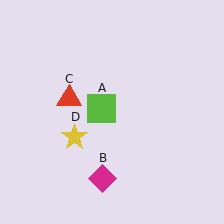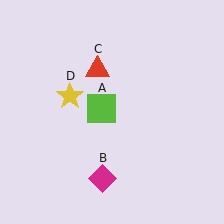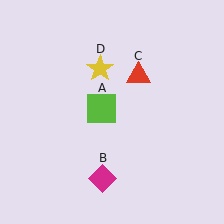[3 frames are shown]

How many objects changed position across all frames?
2 objects changed position: red triangle (object C), yellow star (object D).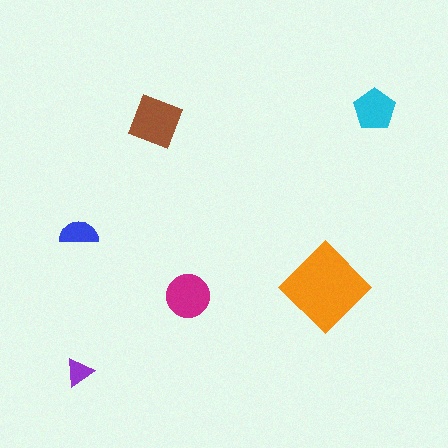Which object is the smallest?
The purple triangle.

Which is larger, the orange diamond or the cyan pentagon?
The orange diamond.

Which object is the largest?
The orange diamond.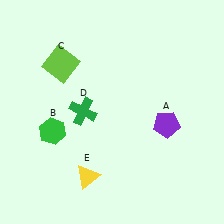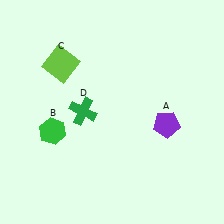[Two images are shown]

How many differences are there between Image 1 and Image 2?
There is 1 difference between the two images.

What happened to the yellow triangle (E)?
The yellow triangle (E) was removed in Image 2. It was in the bottom-left area of Image 1.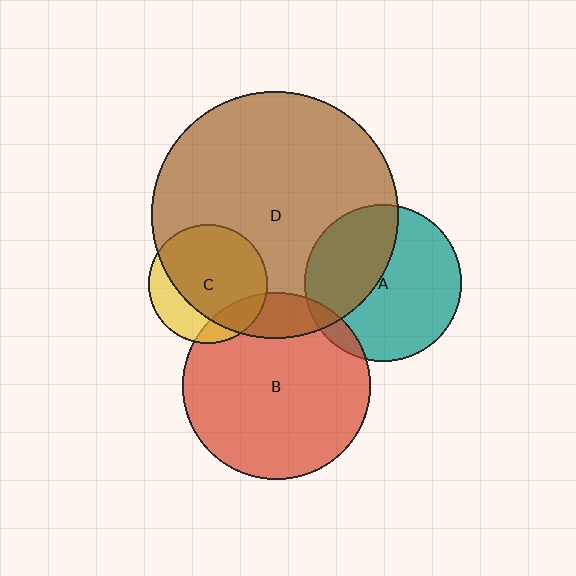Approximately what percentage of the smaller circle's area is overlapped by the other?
Approximately 75%.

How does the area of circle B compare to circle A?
Approximately 1.4 times.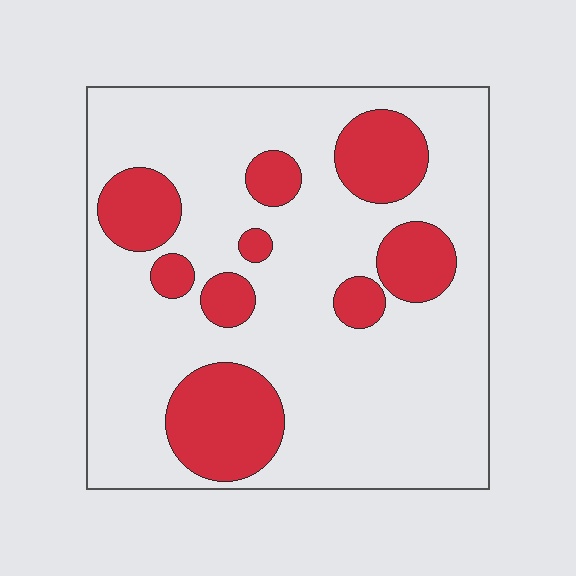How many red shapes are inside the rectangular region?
9.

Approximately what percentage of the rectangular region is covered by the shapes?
Approximately 25%.